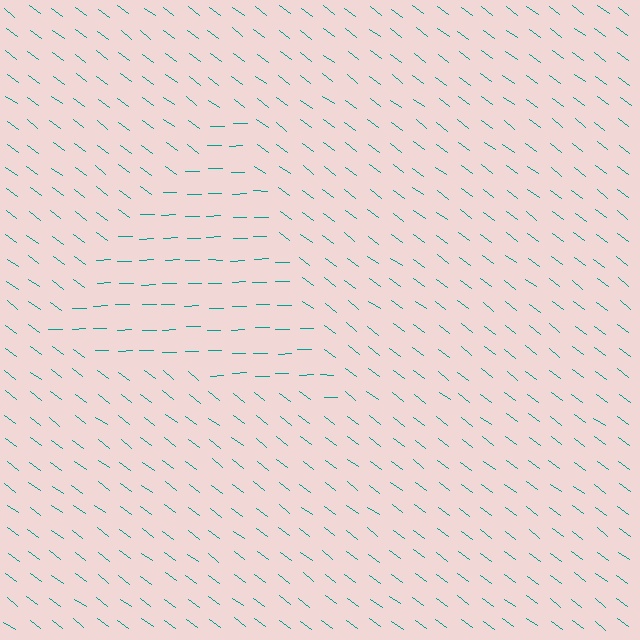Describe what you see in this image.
The image is filled with small teal line segments. A triangle region in the image has lines oriented differently from the surrounding lines, creating a visible texture boundary.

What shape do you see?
I see a triangle.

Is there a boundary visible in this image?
Yes, there is a texture boundary formed by a change in line orientation.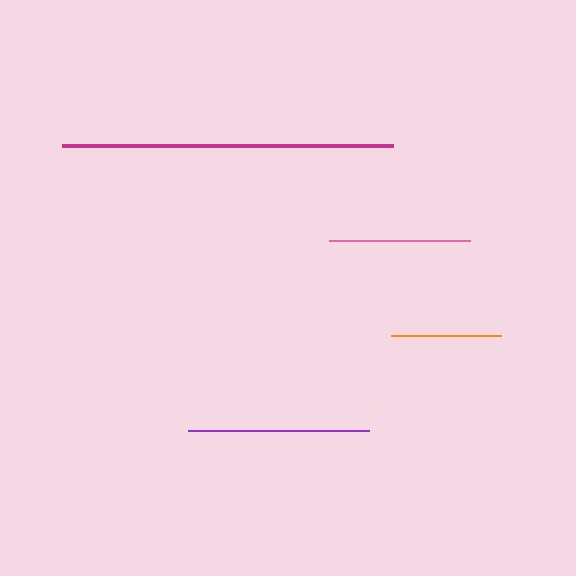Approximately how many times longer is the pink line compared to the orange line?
The pink line is approximately 1.3 times the length of the orange line.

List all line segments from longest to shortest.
From longest to shortest: magenta, purple, pink, orange.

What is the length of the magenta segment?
The magenta segment is approximately 332 pixels long.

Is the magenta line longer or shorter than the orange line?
The magenta line is longer than the orange line.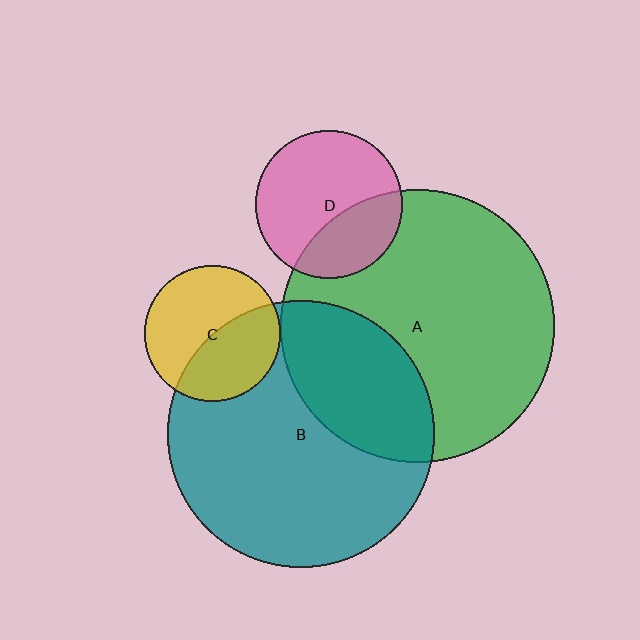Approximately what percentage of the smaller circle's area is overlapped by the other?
Approximately 30%.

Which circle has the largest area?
Circle A (green).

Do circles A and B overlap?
Yes.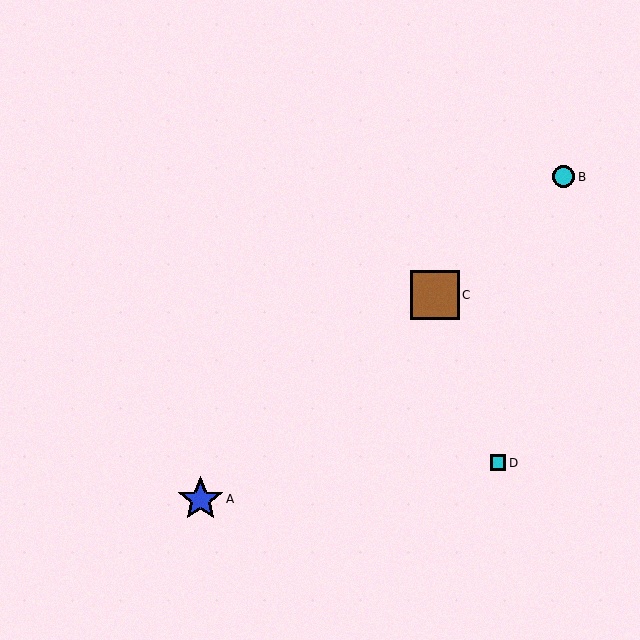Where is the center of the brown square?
The center of the brown square is at (435, 295).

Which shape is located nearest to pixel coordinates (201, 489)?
The blue star (labeled A) at (201, 499) is nearest to that location.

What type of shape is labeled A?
Shape A is a blue star.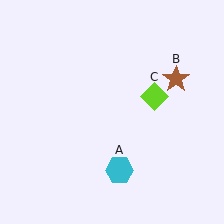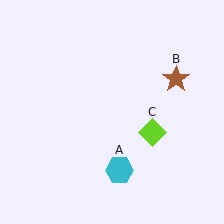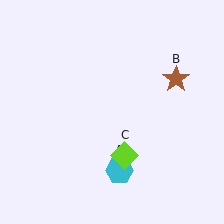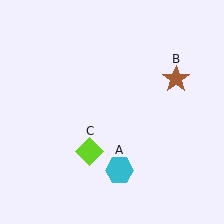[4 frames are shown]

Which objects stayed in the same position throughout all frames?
Cyan hexagon (object A) and brown star (object B) remained stationary.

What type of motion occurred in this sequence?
The lime diamond (object C) rotated clockwise around the center of the scene.